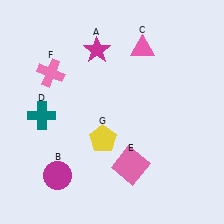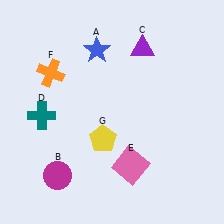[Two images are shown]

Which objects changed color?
A changed from magenta to blue. C changed from pink to purple. F changed from pink to orange.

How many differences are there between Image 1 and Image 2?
There are 3 differences between the two images.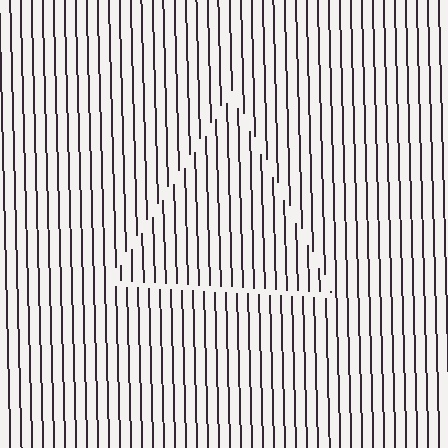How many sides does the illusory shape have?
3 sides — the line-ends trace a triangle.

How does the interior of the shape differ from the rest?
The interior of the shape contains the same grating, shifted by half a period — the contour is defined by the phase discontinuity where line-ends from the inner and outer gratings abut.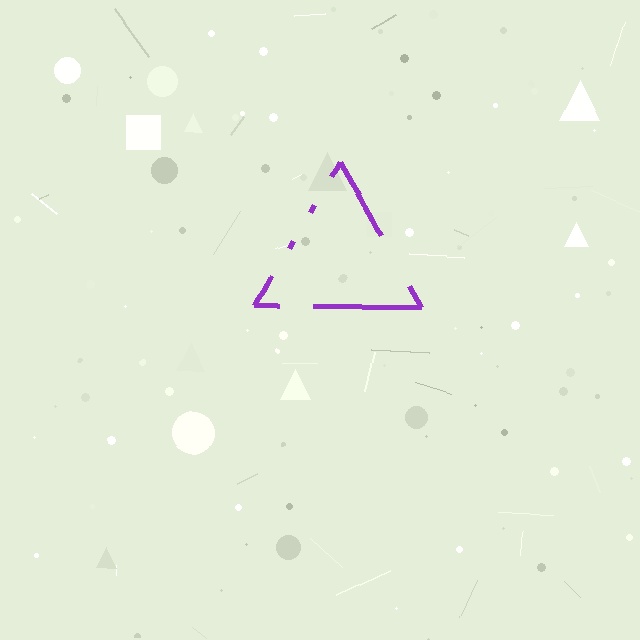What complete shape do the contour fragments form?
The contour fragments form a triangle.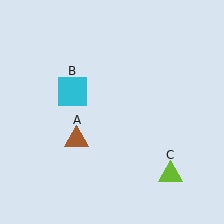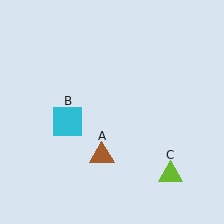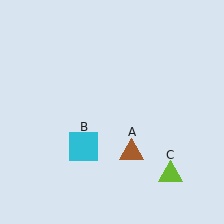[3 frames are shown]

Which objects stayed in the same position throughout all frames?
Lime triangle (object C) remained stationary.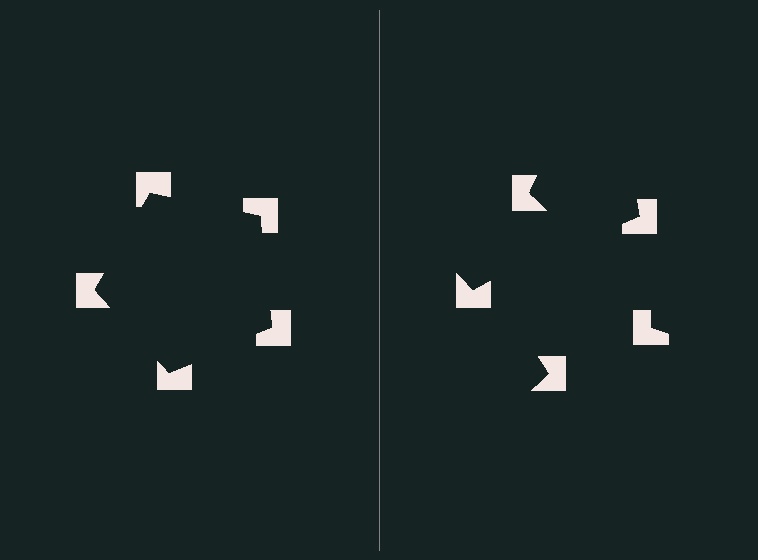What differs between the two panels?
The notched squares are positioned identically on both sides; only the wedge orientations differ. On the left they align to a pentagon; on the right they are misaligned.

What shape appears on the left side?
An illusory pentagon.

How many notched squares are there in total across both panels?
10 — 5 on each side.